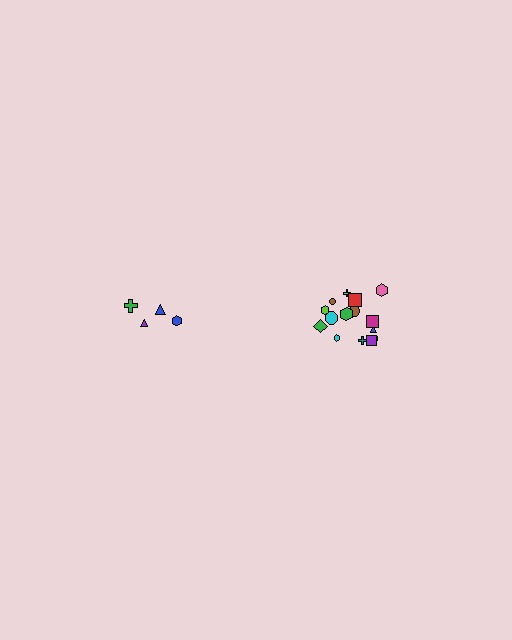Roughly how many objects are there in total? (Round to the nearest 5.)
Roughly 20 objects in total.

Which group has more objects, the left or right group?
The right group.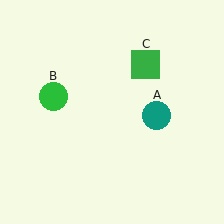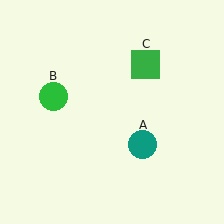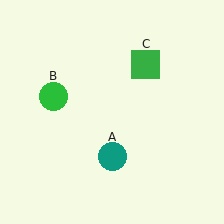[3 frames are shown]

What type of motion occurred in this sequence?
The teal circle (object A) rotated clockwise around the center of the scene.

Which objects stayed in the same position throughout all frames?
Green circle (object B) and green square (object C) remained stationary.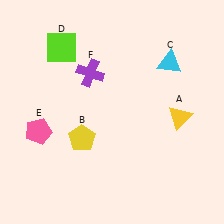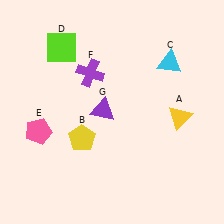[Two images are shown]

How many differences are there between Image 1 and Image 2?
There is 1 difference between the two images.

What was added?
A purple triangle (G) was added in Image 2.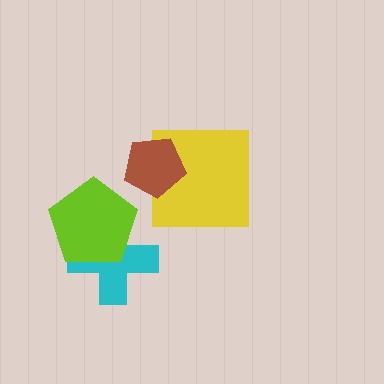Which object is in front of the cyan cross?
The lime pentagon is in front of the cyan cross.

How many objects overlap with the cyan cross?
1 object overlaps with the cyan cross.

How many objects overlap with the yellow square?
1 object overlaps with the yellow square.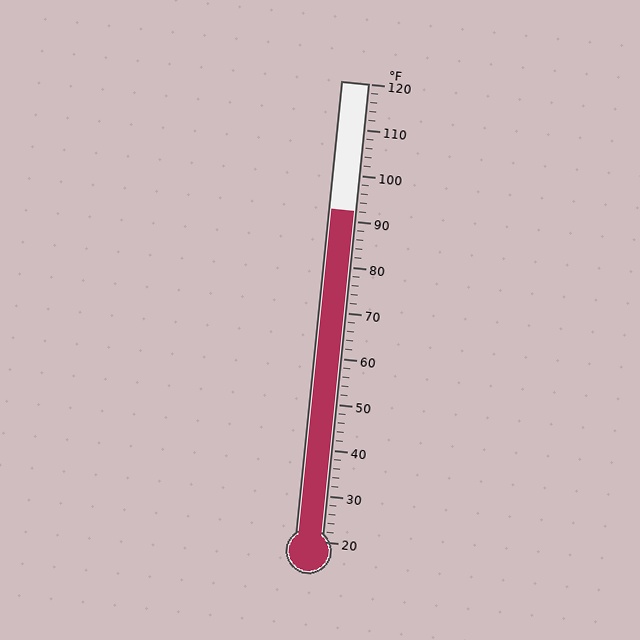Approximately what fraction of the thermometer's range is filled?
The thermometer is filled to approximately 70% of its range.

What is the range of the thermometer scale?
The thermometer scale ranges from 20°F to 120°F.